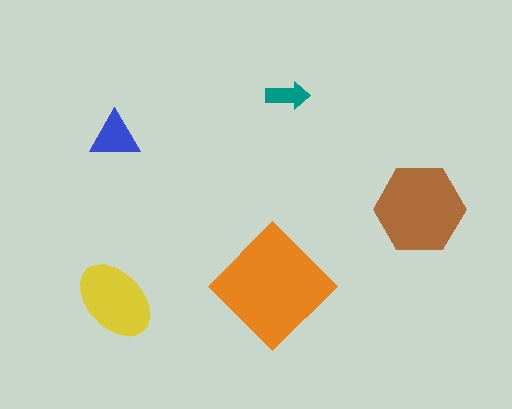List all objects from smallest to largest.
The teal arrow, the blue triangle, the yellow ellipse, the brown hexagon, the orange diamond.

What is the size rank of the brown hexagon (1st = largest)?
2nd.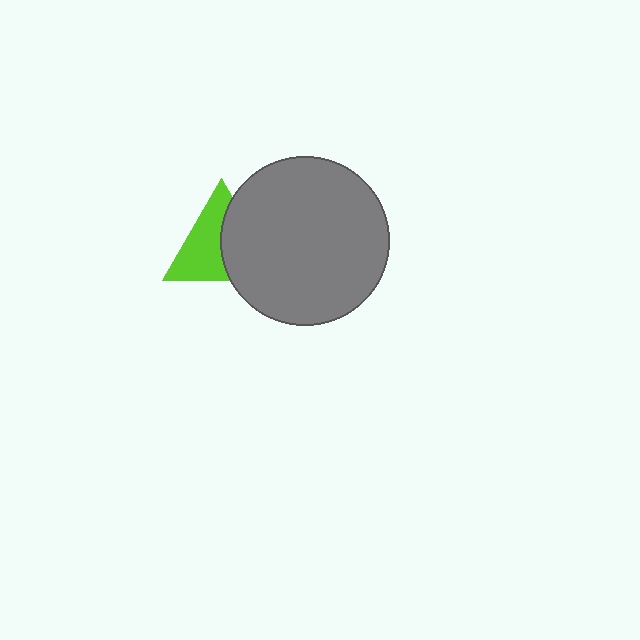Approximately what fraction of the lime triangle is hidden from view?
Roughly 45% of the lime triangle is hidden behind the gray circle.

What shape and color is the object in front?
The object in front is a gray circle.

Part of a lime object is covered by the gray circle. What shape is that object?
It is a triangle.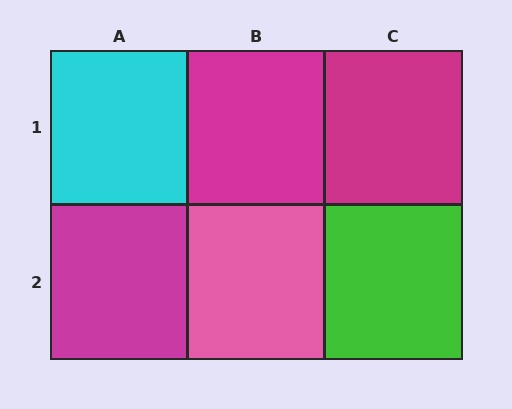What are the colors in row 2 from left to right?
Magenta, pink, green.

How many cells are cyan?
1 cell is cyan.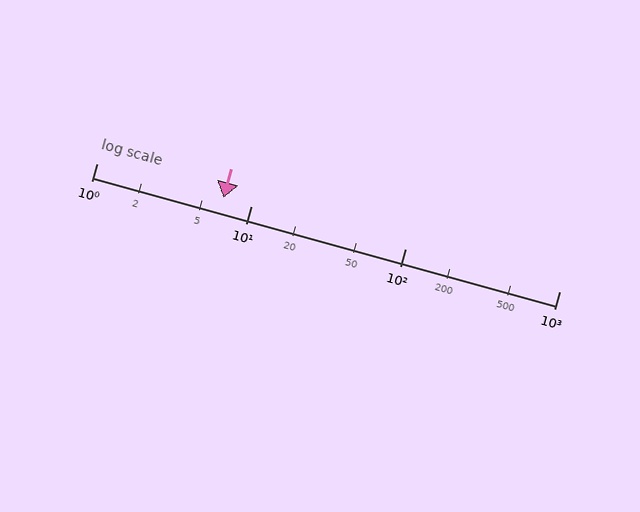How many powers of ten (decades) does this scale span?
The scale spans 3 decades, from 1 to 1000.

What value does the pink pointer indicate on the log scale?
The pointer indicates approximately 6.6.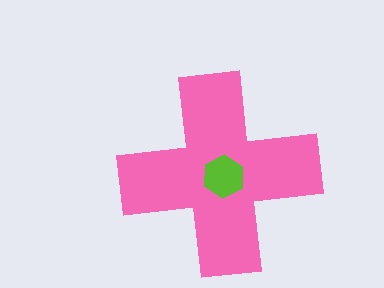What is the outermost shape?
The pink cross.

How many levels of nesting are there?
2.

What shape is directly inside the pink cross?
The lime hexagon.